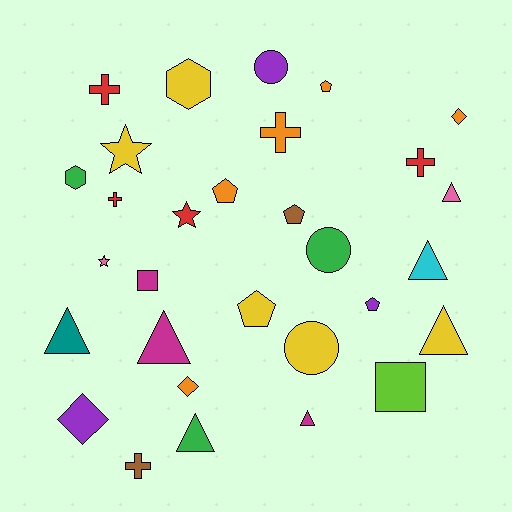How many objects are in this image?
There are 30 objects.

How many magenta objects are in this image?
There are 3 magenta objects.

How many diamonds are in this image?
There are 3 diamonds.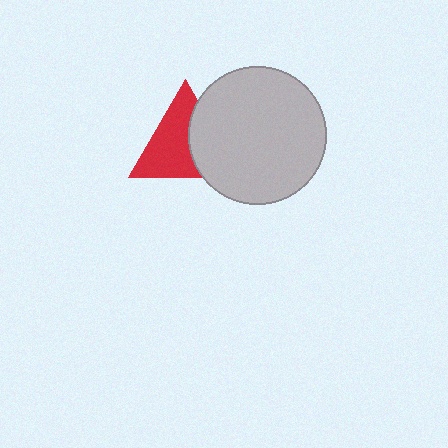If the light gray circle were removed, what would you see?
You would see the complete red triangle.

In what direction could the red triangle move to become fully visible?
The red triangle could move left. That would shift it out from behind the light gray circle entirely.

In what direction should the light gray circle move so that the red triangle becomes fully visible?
The light gray circle should move right. That is the shortest direction to clear the overlap and leave the red triangle fully visible.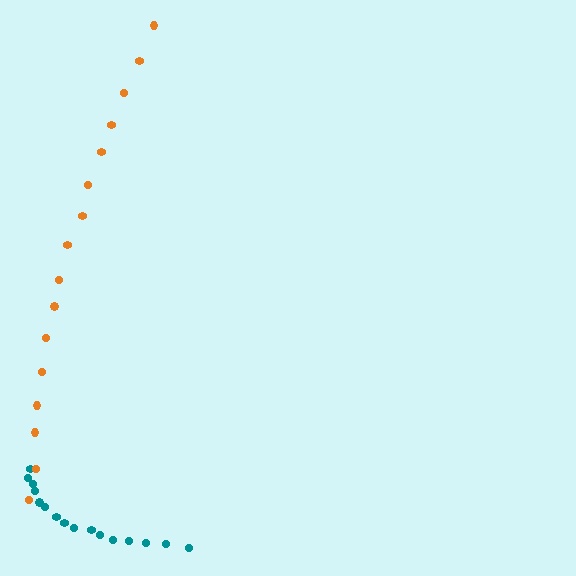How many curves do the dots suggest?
There are 2 distinct paths.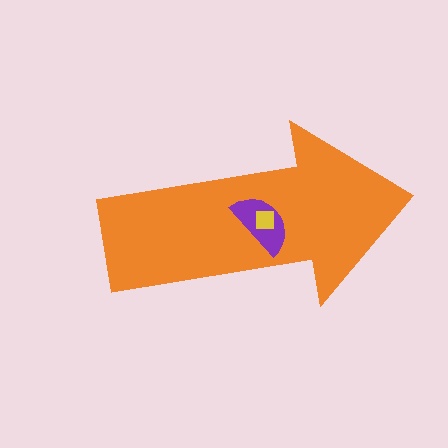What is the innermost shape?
The yellow square.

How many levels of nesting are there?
3.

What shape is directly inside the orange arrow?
The purple semicircle.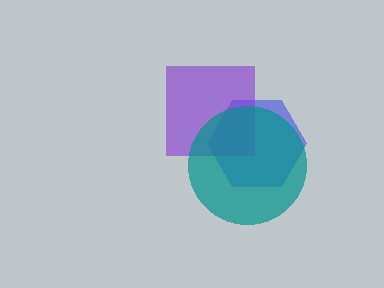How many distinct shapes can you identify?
There are 3 distinct shapes: a blue hexagon, a purple square, a teal circle.